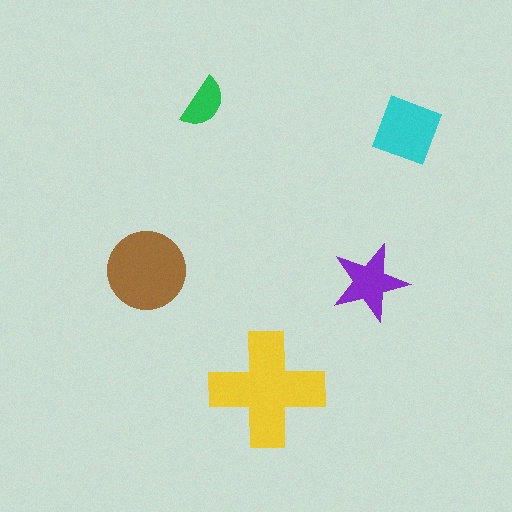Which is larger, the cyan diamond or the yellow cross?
The yellow cross.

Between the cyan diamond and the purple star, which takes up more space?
The cyan diamond.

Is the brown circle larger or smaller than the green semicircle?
Larger.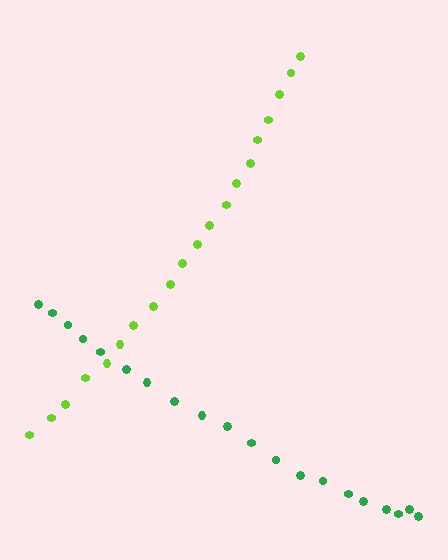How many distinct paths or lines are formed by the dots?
There are 2 distinct paths.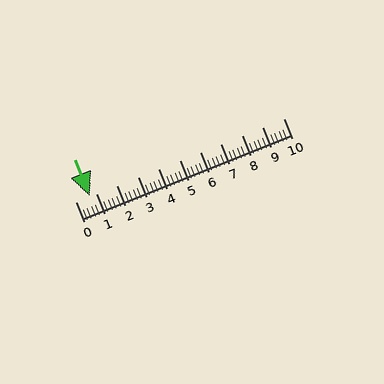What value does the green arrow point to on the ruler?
The green arrow points to approximately 0.7.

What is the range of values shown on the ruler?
The ruler shows values from 0 to 10.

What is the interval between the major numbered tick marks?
The major tick marks are spaced 1 units apart.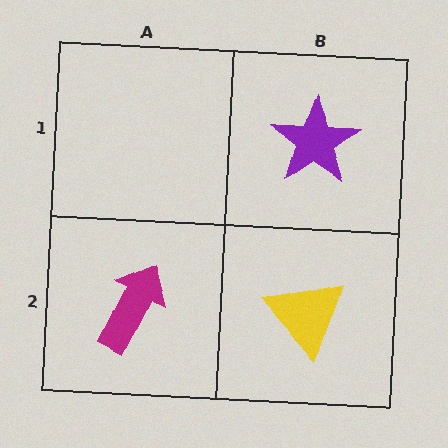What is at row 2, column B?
A yellow triangle.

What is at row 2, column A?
A magenta arrow.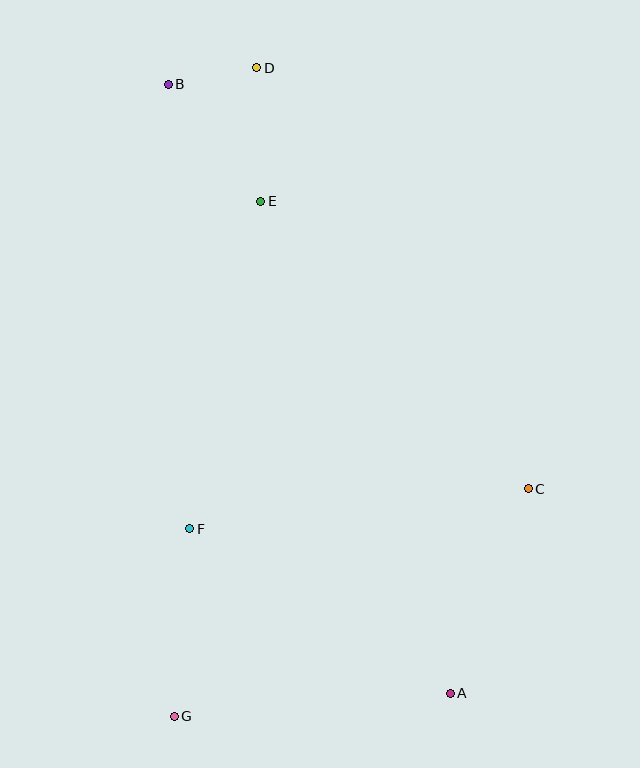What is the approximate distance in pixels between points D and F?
The distance between D and F is approximately 465 pixels.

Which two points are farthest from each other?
Points A and B are farthest from each other.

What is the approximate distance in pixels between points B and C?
The distance between B and C is approximately 542 pixels.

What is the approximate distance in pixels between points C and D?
The distance between C and D is approximately 501 pixels.